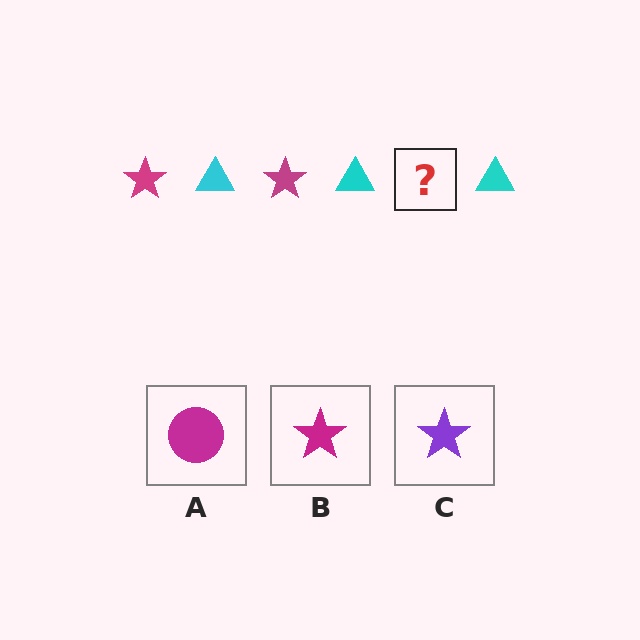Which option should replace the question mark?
Option B.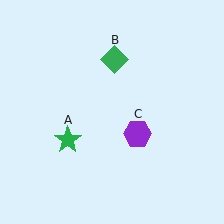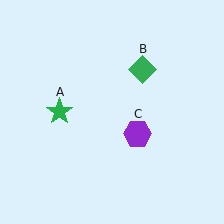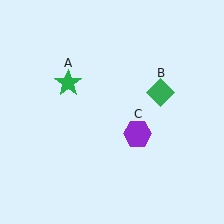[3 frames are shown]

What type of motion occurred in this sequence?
The green star (object A), green diamond (object B) rotated clockwise around the center of the scene.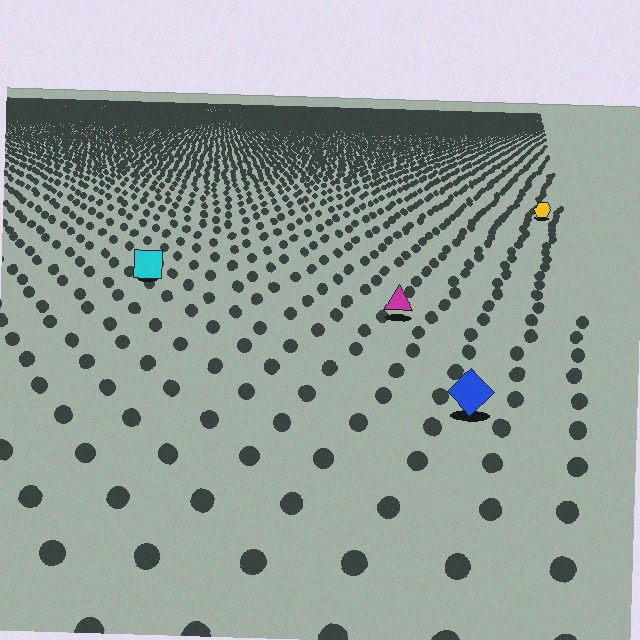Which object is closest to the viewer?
The blue diamond is closest. The texture marks near it are larger and more spread out.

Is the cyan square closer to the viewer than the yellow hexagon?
Yes. The cyan square is closer — you can tell from the texture gradient: the ground texture is coarser near it.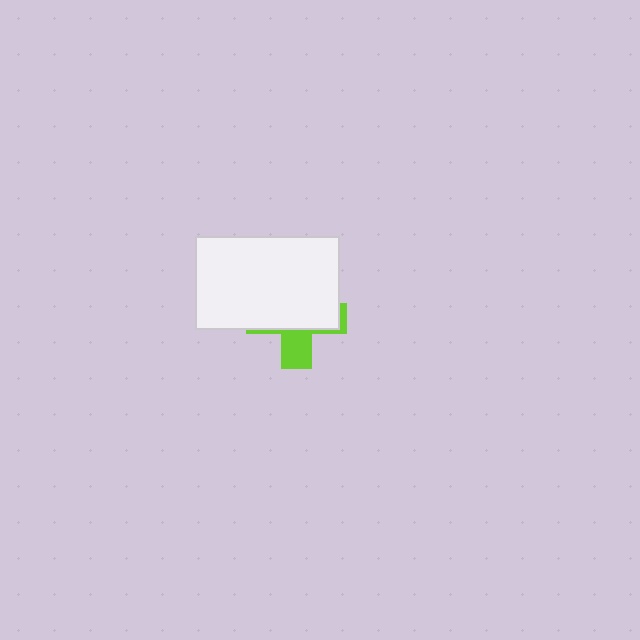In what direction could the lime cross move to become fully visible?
The lime cross could move down. That would shift it out from behind the white rectangle entirely.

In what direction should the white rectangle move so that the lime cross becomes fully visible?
The white rectangle should move up. That is the shortest direction to clear the overlap and leave the lime cross fully visible.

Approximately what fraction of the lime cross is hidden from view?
Roughly 68% of the lime cross is hidden behind the white rectangle.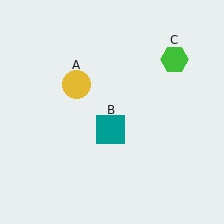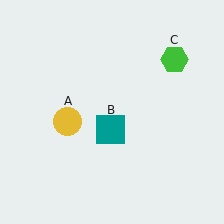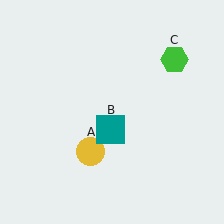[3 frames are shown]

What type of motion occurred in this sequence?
The yellow circle (object A) rotated counterclockwise around the center of the scene.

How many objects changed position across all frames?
1 object changed position: yellow circle (object A).